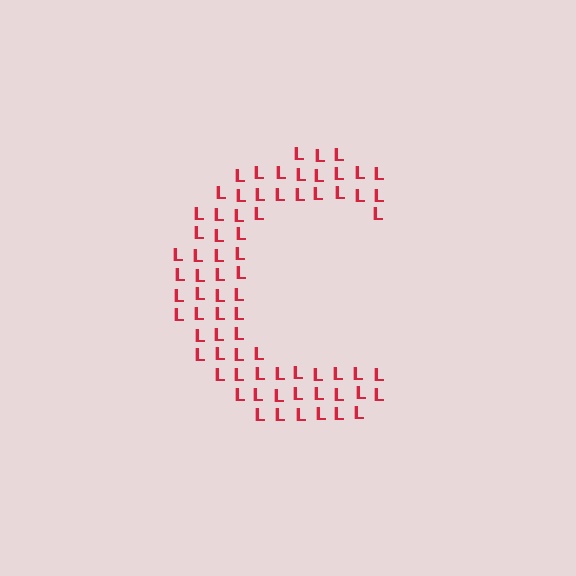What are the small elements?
The small elements are letter L's.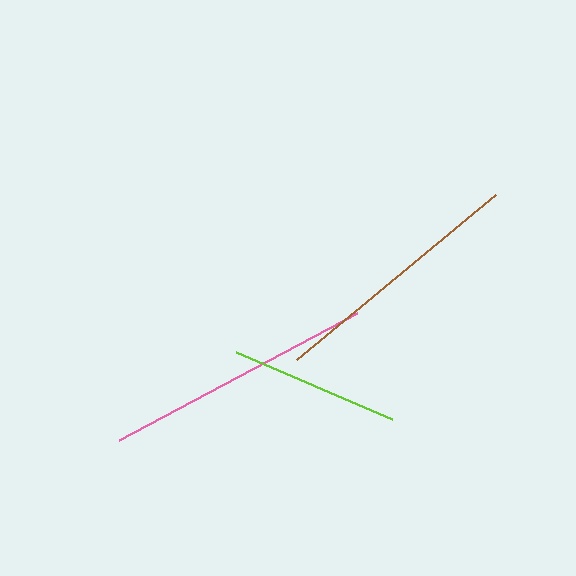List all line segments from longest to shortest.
From longest to shortest: pink, brown, lime.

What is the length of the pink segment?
The pink segment is approximately 270 pixels long.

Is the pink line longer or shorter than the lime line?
The pink line is longer than the lime line.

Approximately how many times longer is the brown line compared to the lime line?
The brown line is approximately 1.5 times the length of the lime line.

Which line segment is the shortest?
The lime line is the shortest at approximately 170 pixels.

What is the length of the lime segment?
The lime segment is approximately 170 pixels long.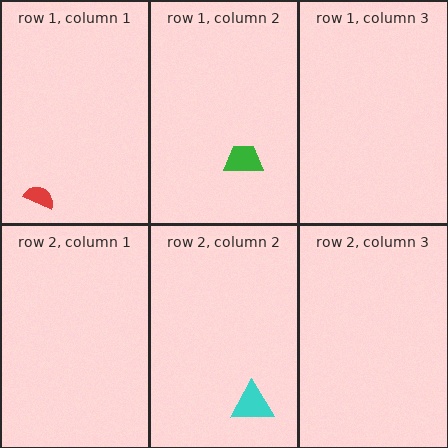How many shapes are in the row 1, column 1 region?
1.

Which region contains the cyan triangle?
The row 2, column 2 region.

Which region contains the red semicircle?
The row 1, column 1 region.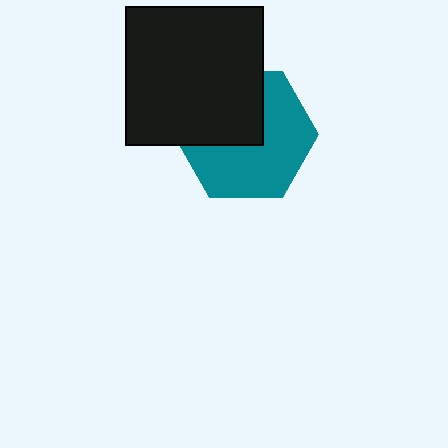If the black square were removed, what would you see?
You would see the complete teal hexagon.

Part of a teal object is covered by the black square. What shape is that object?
It is a hexagon.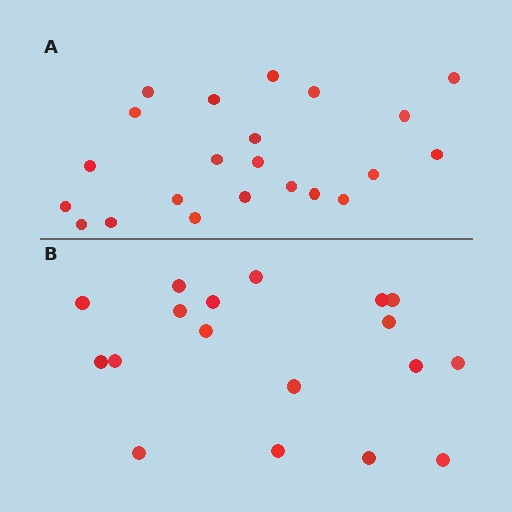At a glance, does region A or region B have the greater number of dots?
Region A (the top region) has more dots.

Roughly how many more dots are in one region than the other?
Region A has about 4 more dots than region B.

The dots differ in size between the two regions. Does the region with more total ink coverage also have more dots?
No. Region B has more total ink coverage because its dots are larger, but region A actually contains more individual dots. Total area can be misleading — the number of items is what matters here.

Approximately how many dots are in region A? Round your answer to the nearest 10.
About 20 dots. (The exact count is 22, which rounds to 20.)